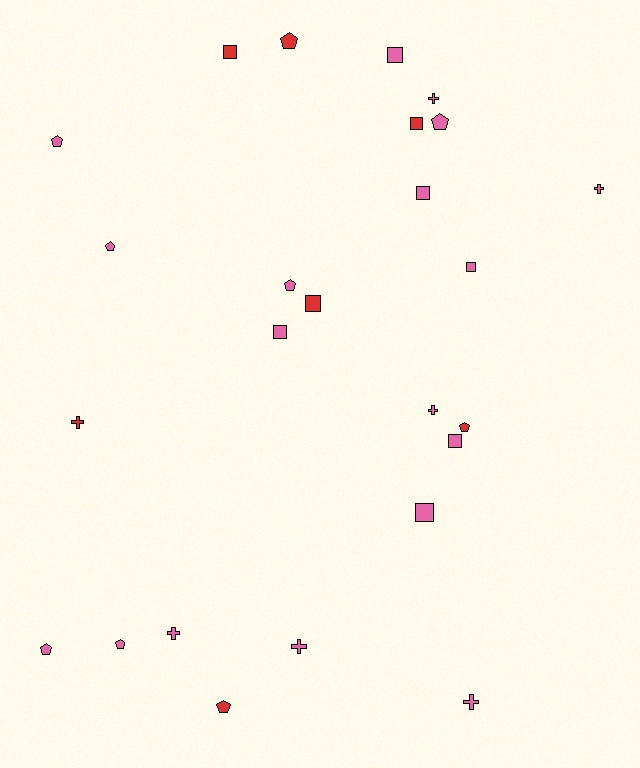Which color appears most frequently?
Pink, with 18 objects.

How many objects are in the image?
There are 25 objects.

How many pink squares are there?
There are 6 pink squares.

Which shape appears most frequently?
Square, with 9 objects.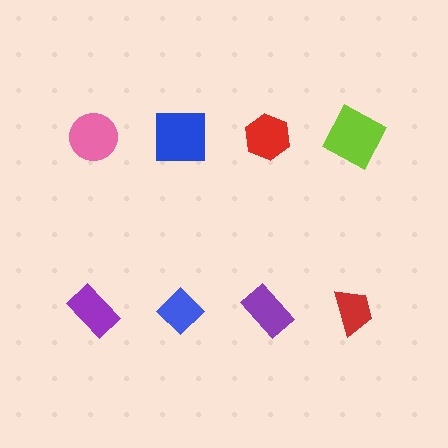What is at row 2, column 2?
A blue diamond.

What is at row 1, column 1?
A pink circle.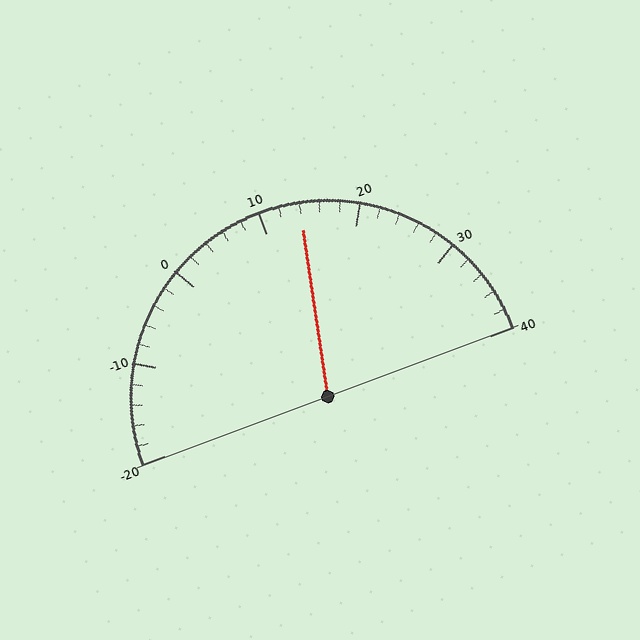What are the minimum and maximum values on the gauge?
The gauge ranges from -20 to 40.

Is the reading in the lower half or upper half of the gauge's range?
The reading is in the upper half of the range (-20 to 40).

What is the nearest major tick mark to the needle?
The nearest major tick mark is 10.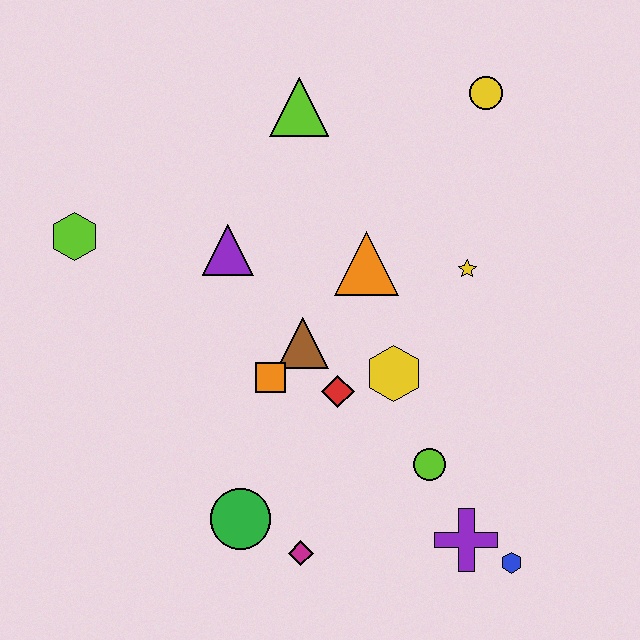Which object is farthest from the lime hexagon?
The blue hexagon is farthest from the lime hexagon.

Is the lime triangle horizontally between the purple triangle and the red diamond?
Yes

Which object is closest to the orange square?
The brown triangle is closest to the orange square.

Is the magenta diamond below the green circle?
Yes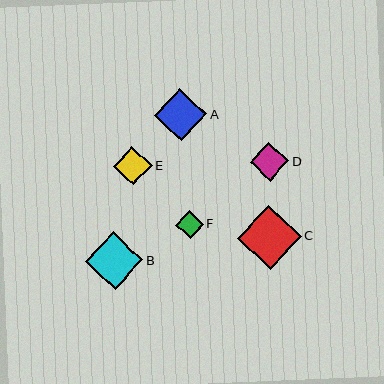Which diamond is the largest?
Diamond C is the largest with a size of approximately 64 pixels.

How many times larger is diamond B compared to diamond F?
Diamond B is approximately 2.0 times the size of diamond F.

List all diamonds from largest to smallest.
From largest to smallest: C, B, A, E, D, F.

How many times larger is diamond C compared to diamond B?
Diamond C is approximately 1.1 times the size of diamond B.